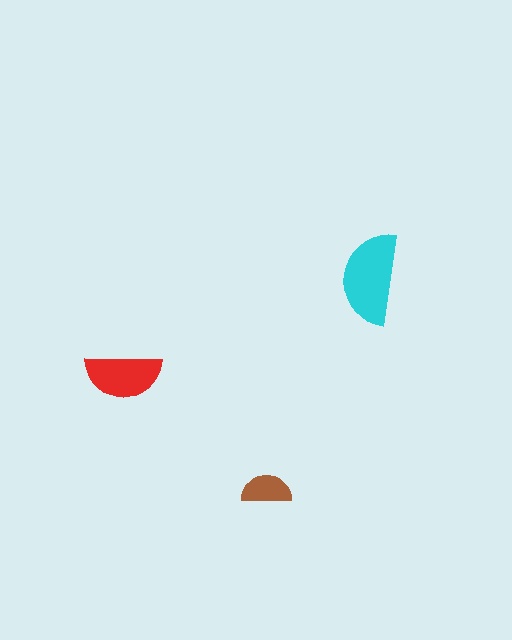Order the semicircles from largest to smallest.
the cyan one, the red one, the brown one.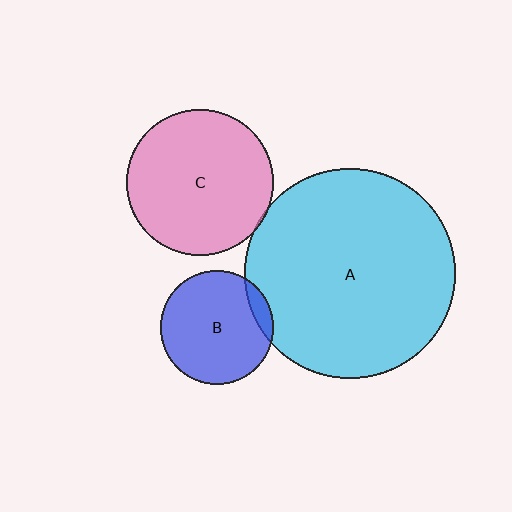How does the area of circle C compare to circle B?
Approximately 1.6 times.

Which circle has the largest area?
Circle A (cyan).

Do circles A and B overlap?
Yes.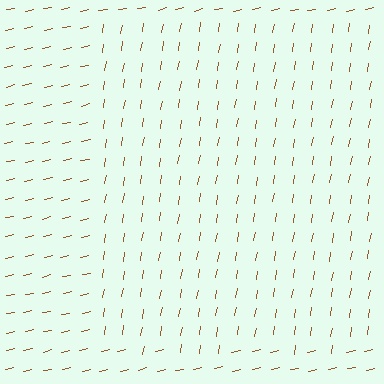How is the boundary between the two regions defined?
The boundary is defined purely by a change in line orientation (approximately 68 degrees difference). All lines are the same color and thickness.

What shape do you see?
I see a rectangle.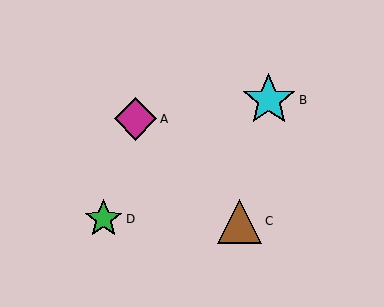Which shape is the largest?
The cyan star (labeled B) is the largest.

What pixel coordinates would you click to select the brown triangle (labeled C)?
Click at (240, 221) to select the brown triangle C.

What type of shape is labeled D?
Shape D is a green star.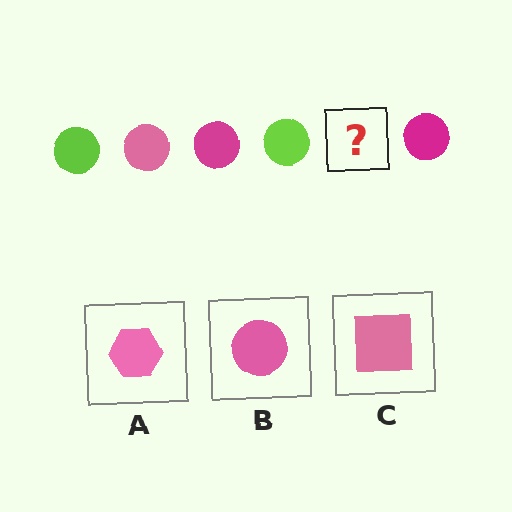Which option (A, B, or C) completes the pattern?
B.